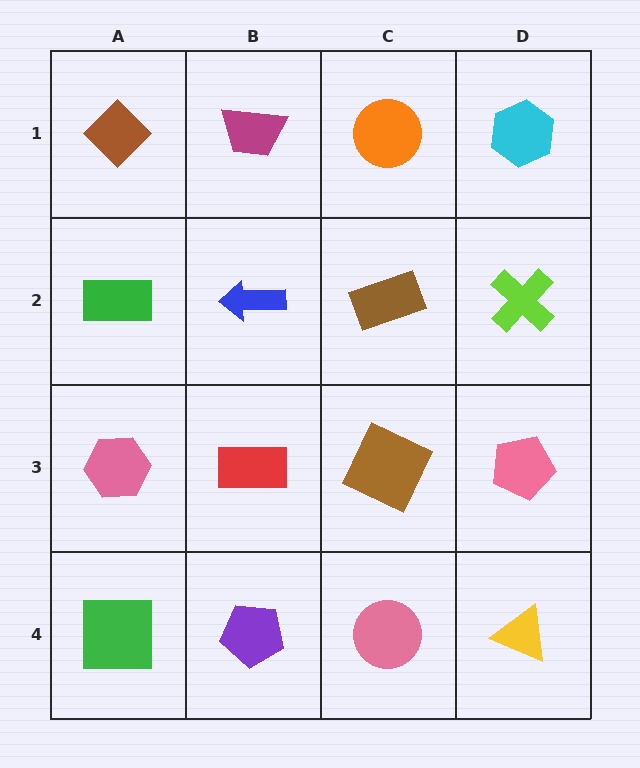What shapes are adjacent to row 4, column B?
A red rectangle (row 3, column B), a green square (row 4, column A), a pink circle (row 4, column C).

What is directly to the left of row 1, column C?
A magenta trapezoid.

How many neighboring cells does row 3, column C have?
4.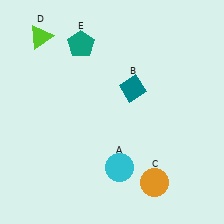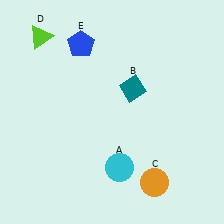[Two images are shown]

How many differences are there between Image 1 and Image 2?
There is 1 difference between the two images.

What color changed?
The pentagon (E) changed from teal in Image 1 to blue in Image 2.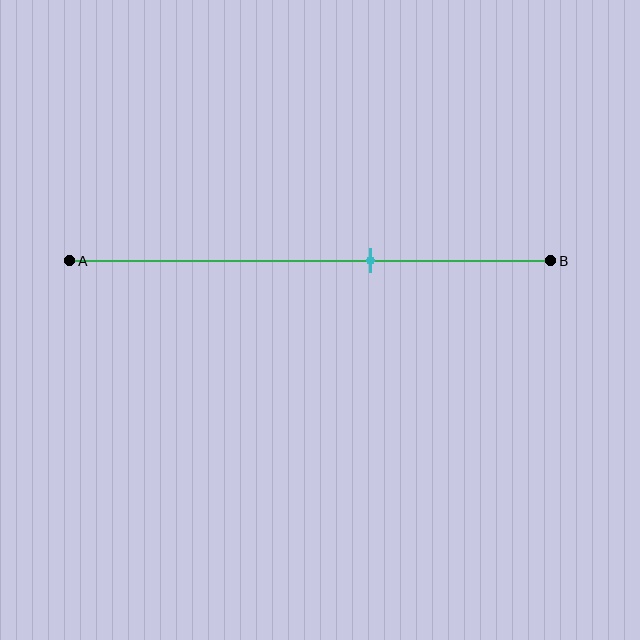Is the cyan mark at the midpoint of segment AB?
No, the mark is at about 65% from A, not at the 50% midpoint.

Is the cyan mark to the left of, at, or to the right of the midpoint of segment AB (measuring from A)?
The cyan mark is to the right of the midpoint of segment AB.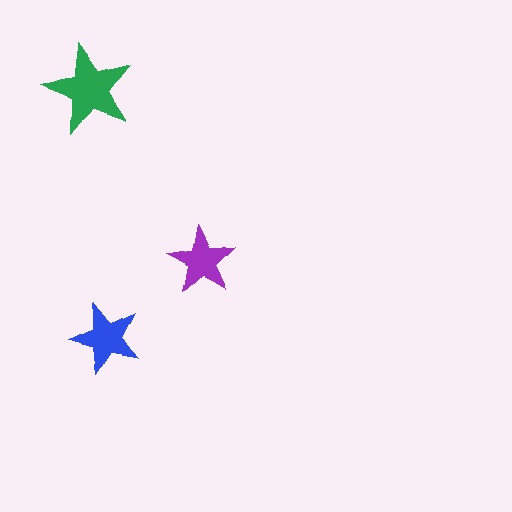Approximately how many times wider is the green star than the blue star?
About 1.5 times wider.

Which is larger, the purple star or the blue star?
The blue one.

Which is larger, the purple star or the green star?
The green one.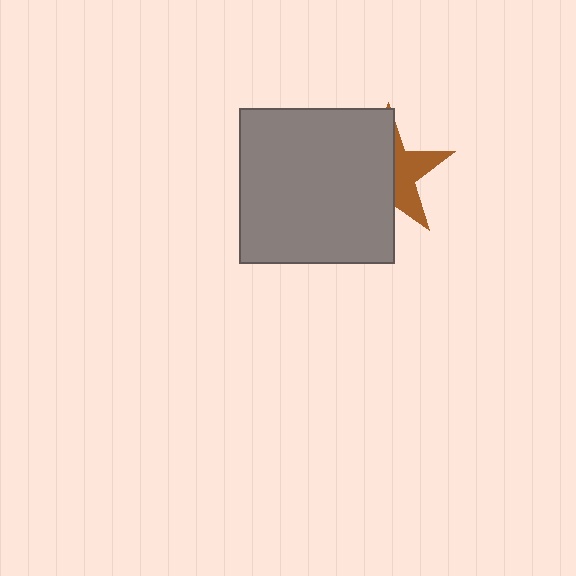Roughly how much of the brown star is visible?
A small part of it is visible (roughly 38%).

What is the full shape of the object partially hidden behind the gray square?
The partially hidden object is a brown star.